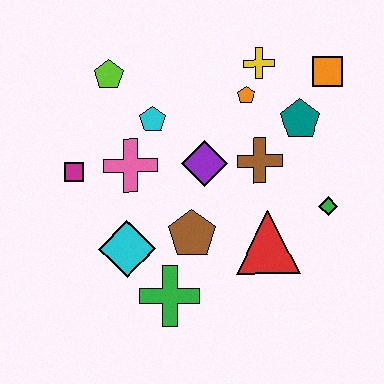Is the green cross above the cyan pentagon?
No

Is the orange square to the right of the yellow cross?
Yes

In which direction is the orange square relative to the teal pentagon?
The orange square is above the teal pentagon.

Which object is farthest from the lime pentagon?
The green diamond is farthest from the lime pentagon.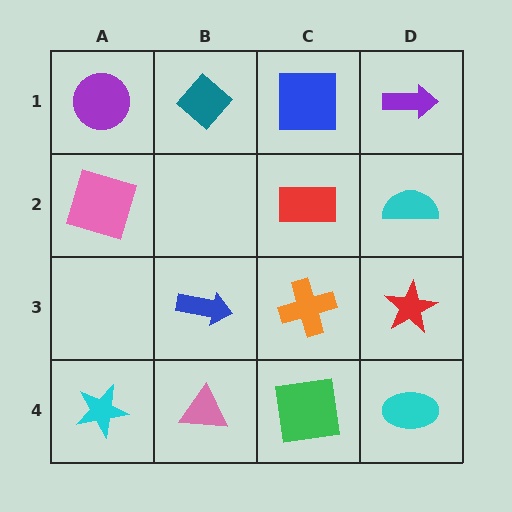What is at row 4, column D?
A cyan ellipse.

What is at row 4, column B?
A pink triangle.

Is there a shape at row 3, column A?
No, that cell is empty.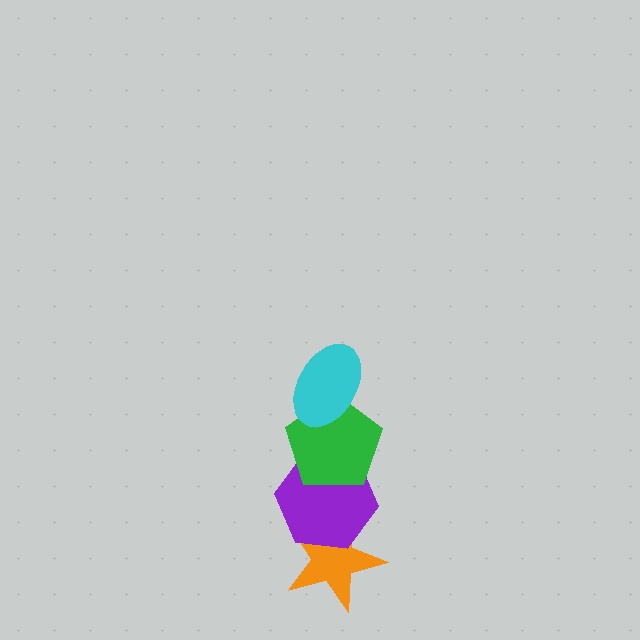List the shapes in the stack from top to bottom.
From top to bottom: the cyan ellipse, the green pentagon, the purple hexagon, the orange star.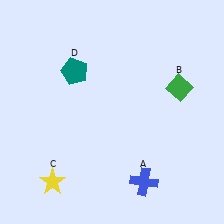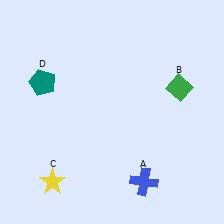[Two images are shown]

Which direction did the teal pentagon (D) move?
The teal pentagon (D) moved left.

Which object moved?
The teal pentagon (D) moved left.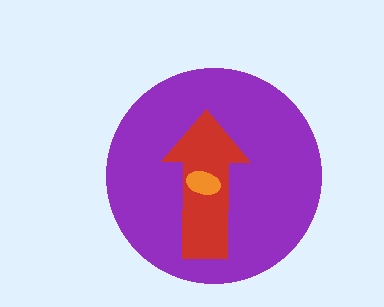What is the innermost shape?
The orange ellipse.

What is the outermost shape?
The purple circle.